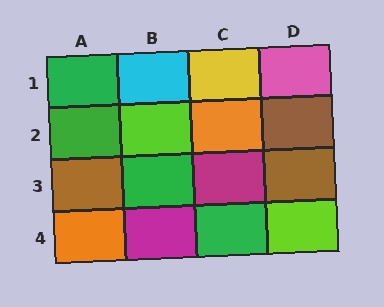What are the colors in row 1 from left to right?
Green, cyan, yellow, pink.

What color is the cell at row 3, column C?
Magenta.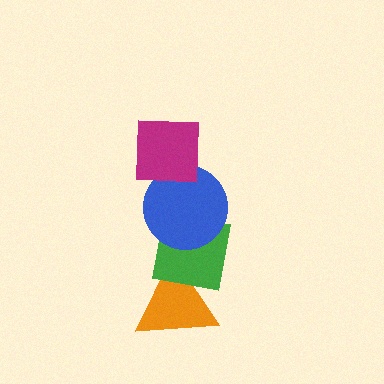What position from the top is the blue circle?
The blue circle is 2nd from the top.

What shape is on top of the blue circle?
The magenta square is on top of the blue circle.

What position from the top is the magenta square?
The magenta square is 1st from the top.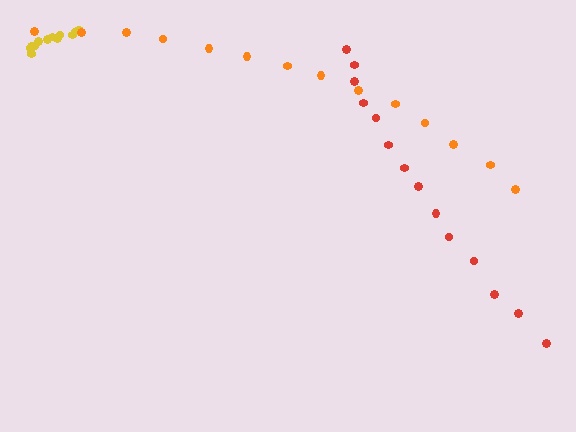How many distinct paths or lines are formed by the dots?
There are 3 distinct paths.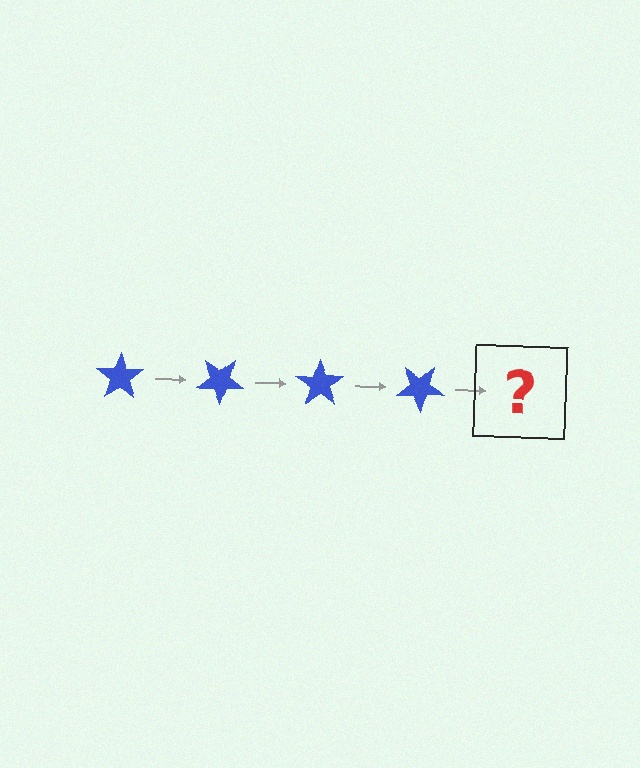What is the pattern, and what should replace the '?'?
The pattern is that the star rotates 35 degrees each step. The '?' should be a blue star rotated 140 degrees.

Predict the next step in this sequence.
The next step is a blue star rotated 140 degrees.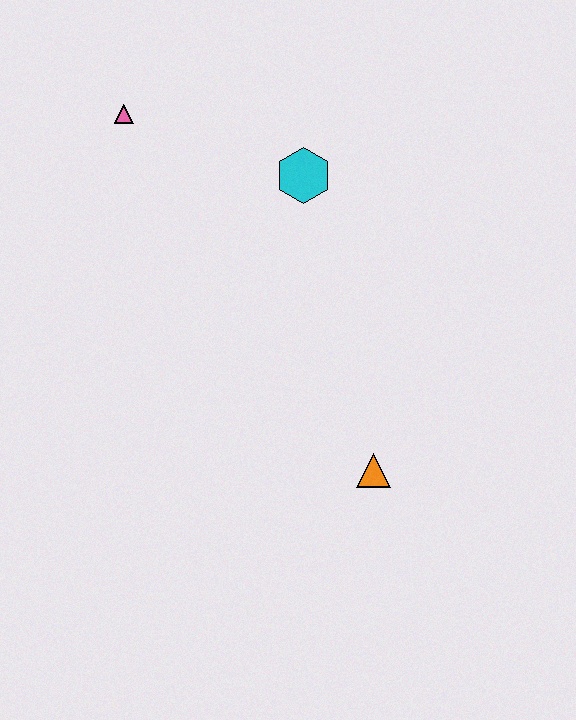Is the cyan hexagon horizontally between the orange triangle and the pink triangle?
Yes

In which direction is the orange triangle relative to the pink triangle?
The orange triangle is below the pink triangle.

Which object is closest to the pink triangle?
The cyan hexagon is closest to the pink triangle.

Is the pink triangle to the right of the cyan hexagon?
No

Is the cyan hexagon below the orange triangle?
No